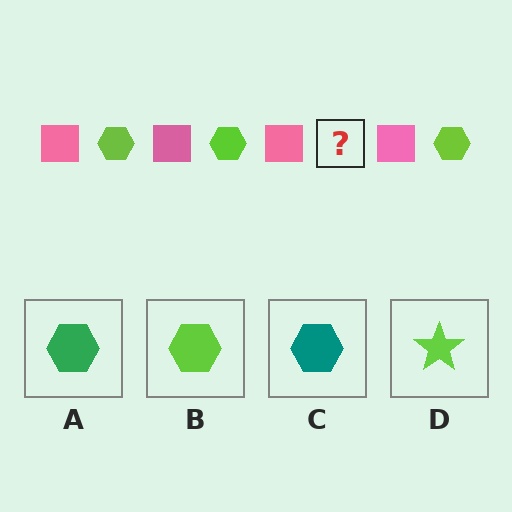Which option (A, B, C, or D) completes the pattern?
B.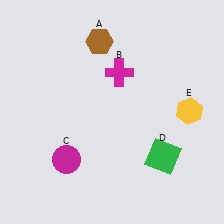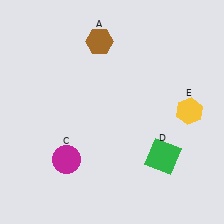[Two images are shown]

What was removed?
The magenta cross (B) was removed in Image 2.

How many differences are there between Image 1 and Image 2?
There is 1 difference between the two images.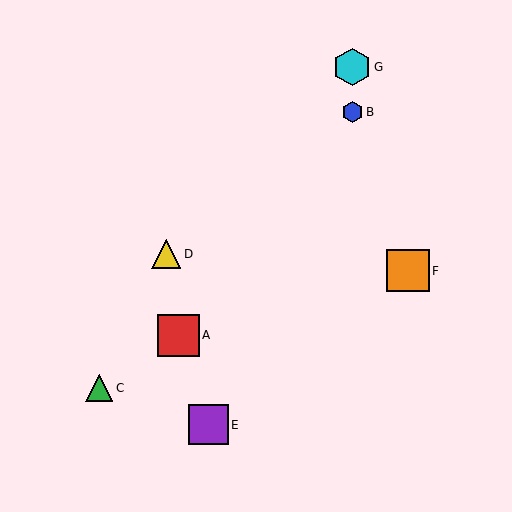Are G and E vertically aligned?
No, G is at x≈352 and E is at x≈208.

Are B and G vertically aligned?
Yes, both are at x≈352.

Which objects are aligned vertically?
Objects B, G are aligned vertically.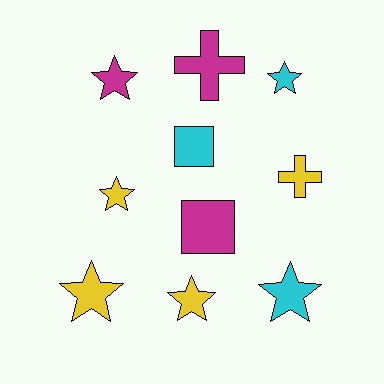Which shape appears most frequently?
Star, with 6 objects.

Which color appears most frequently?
Yellow, with 4 objects.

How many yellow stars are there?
There are 3 yellow stars.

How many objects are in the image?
There are 10 objects.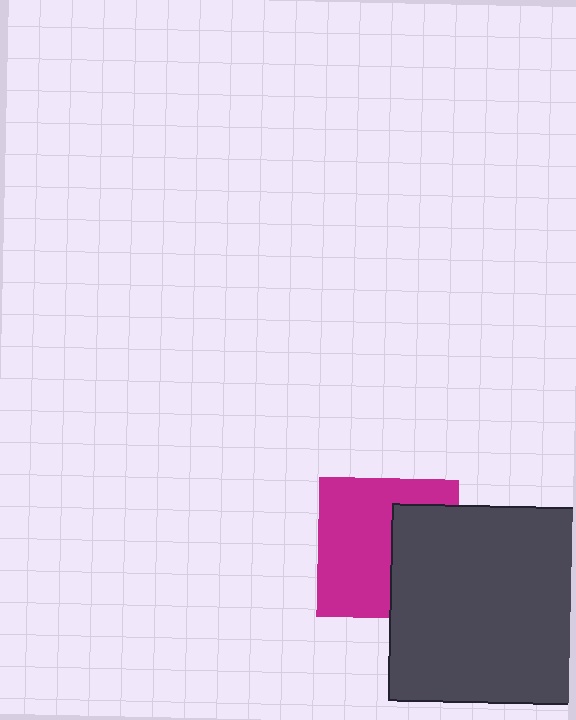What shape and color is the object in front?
The object in front is a dark gray square.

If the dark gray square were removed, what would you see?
You would see the complete magenta square.